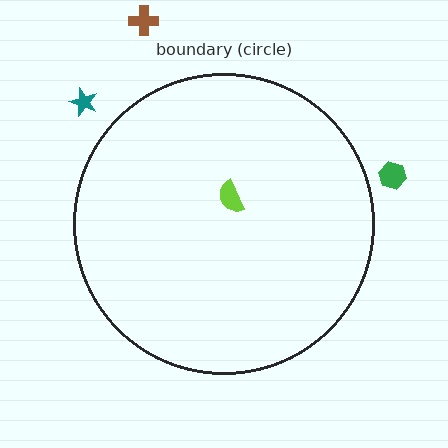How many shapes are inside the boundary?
1 inside, 3 outside.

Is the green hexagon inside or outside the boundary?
Outside.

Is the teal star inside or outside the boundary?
Outside.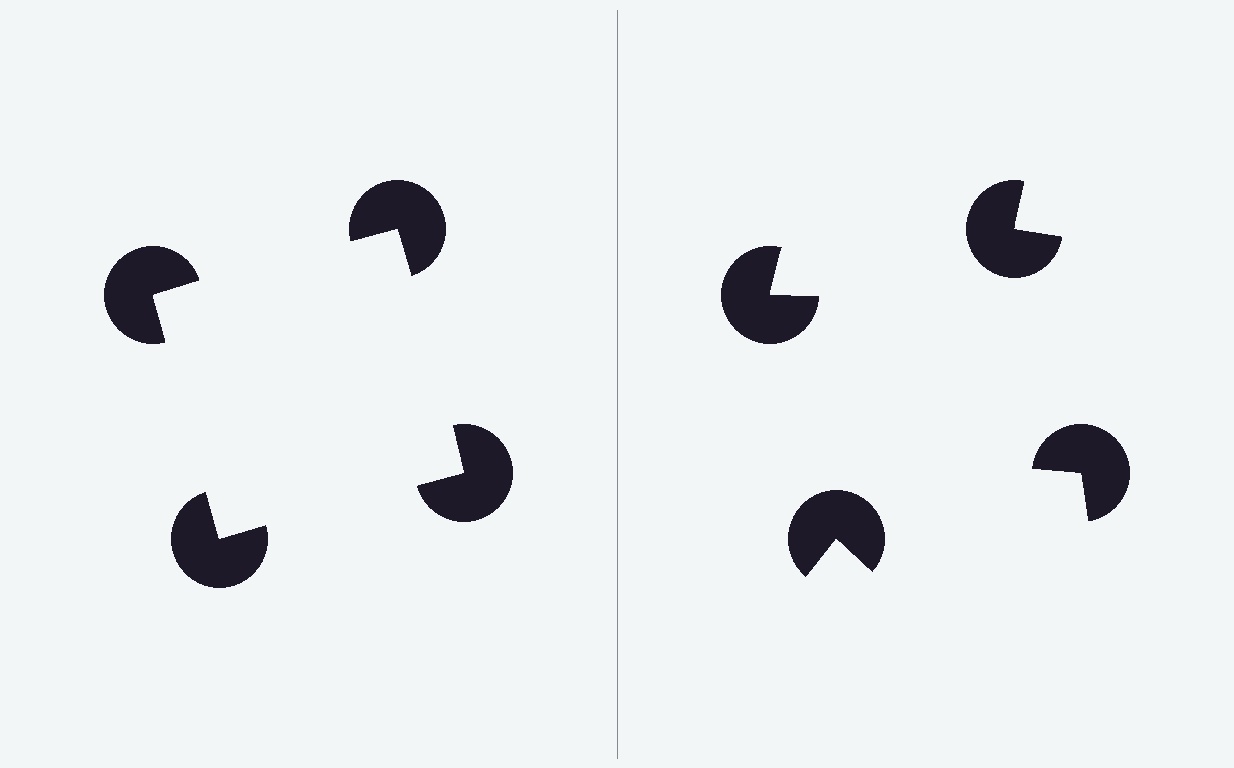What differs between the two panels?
The pac-man discs are positioned identically on both sides; only the wedge orientations differ. On the left they align to a square; on the right they are misaligned.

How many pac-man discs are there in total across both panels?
8 — 4 on each side.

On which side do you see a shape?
An illusory square appears on the left side. On the right side the wedge cuts are rotated, so no coherent shape forms.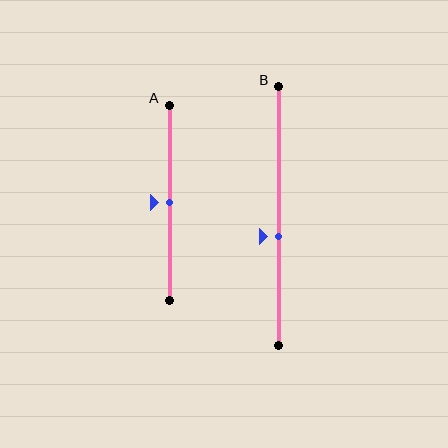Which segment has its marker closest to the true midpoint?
Segment A has its marker closest to the true midpoint.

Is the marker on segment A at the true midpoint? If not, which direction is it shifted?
Yes, the marker on segment A is at the true midpoint.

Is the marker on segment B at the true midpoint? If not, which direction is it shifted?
No, the marker on segment B is shifted downward by about 8% of the segment length.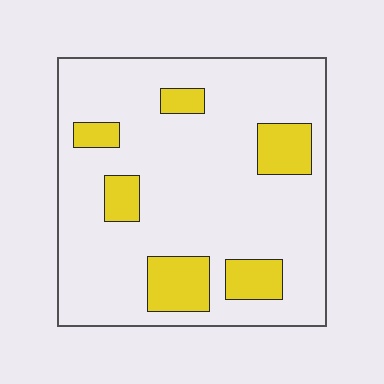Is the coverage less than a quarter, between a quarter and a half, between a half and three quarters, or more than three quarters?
Less than a quarter.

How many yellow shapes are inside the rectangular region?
6.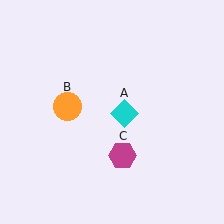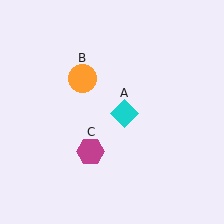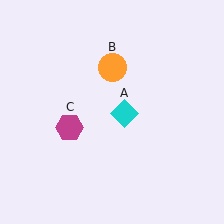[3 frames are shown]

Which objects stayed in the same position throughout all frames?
Cyan diamond (object A) remained stationary.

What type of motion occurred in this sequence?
The orange circle (object B), magenta hexagon (object C) rotated clockwise around the center of the scene.